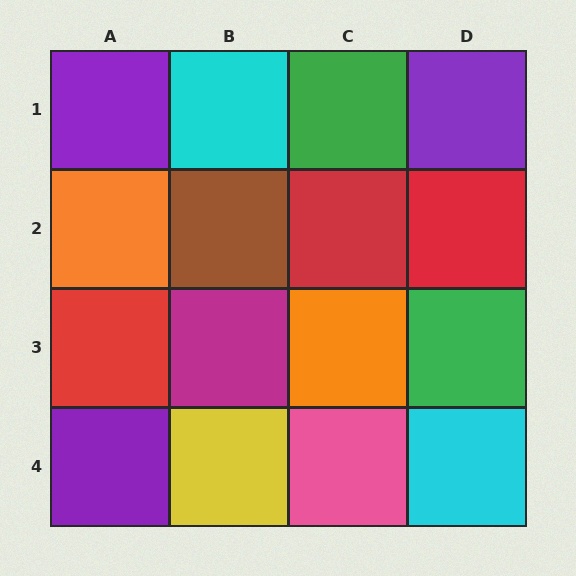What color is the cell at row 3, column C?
Orange.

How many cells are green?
2 cells are green.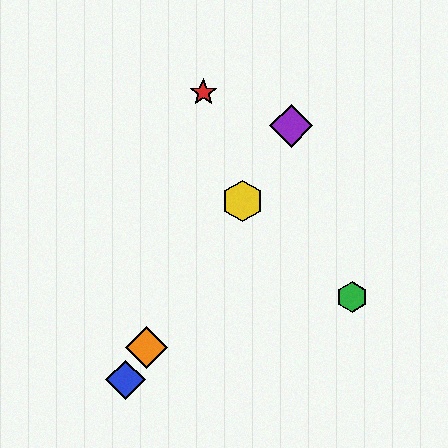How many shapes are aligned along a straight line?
4 shapes (the blue diamond, the yellow hexagon, the purple diamond, the orange diamond) are aligned along a straight line.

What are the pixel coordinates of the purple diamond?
The purple diamond is at (291, 126).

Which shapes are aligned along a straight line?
The blue diamond, the yellow hexagon, the purple diamond, the orange diamond are aligned along a straight line.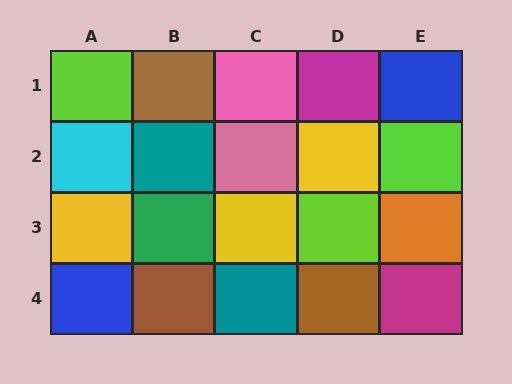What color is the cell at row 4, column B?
Brown.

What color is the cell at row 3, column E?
Orange.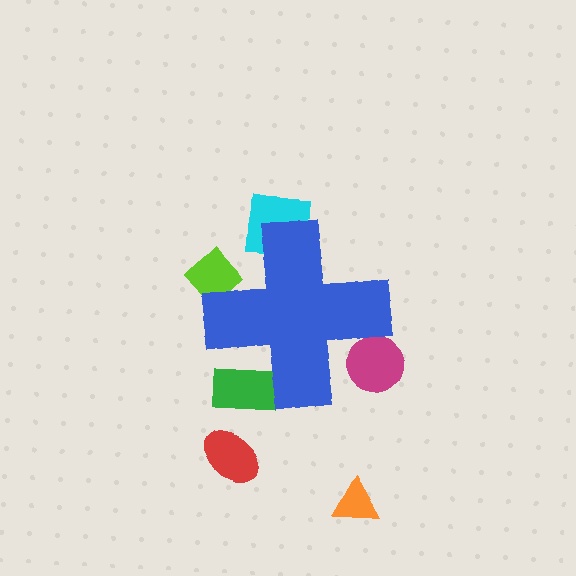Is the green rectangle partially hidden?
Yes, the green rectangle is partially hidden behind the blue cross.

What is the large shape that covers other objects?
A blue cross.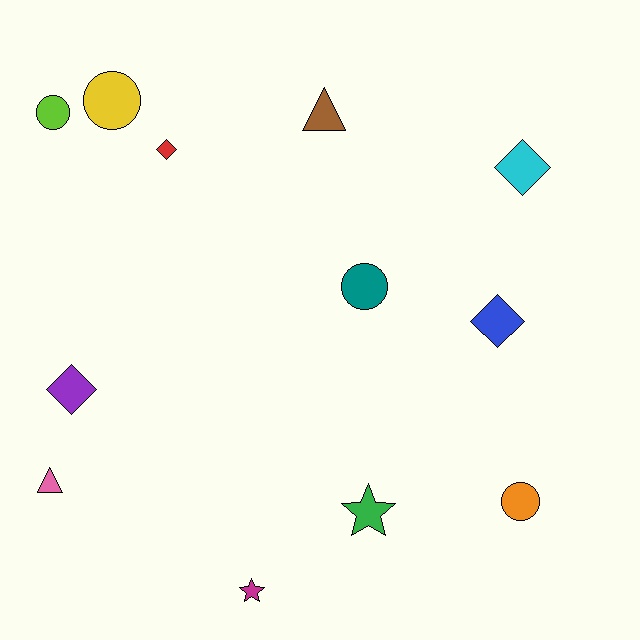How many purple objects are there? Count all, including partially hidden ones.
There is 1 purple object.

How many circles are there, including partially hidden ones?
There are 4 circles.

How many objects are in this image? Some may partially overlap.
There are 12 objects.